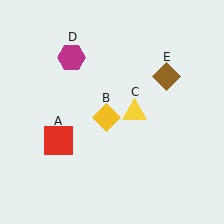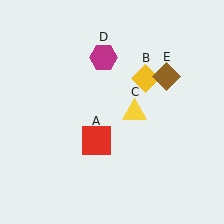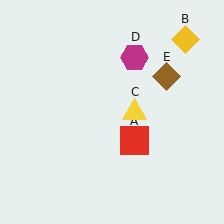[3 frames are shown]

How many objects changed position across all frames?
3 objects changed position: red square (object A), yellow diamond (object B), magenta hexagon (object D).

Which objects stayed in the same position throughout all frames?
Yellow triangle (object C) and brown diamond (object E) remained stationary.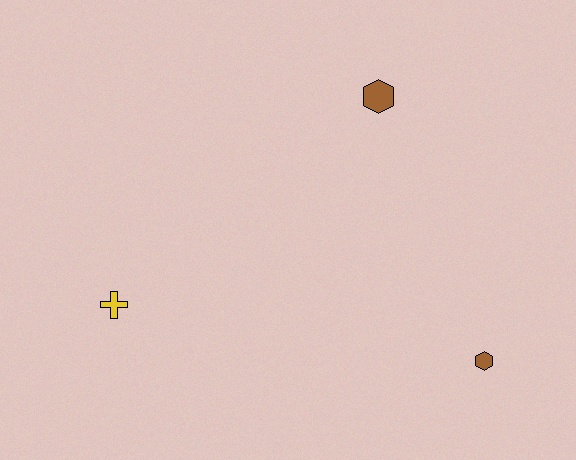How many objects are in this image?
There are 3 objects.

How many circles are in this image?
There are no circles.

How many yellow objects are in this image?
There is 1 yellow object.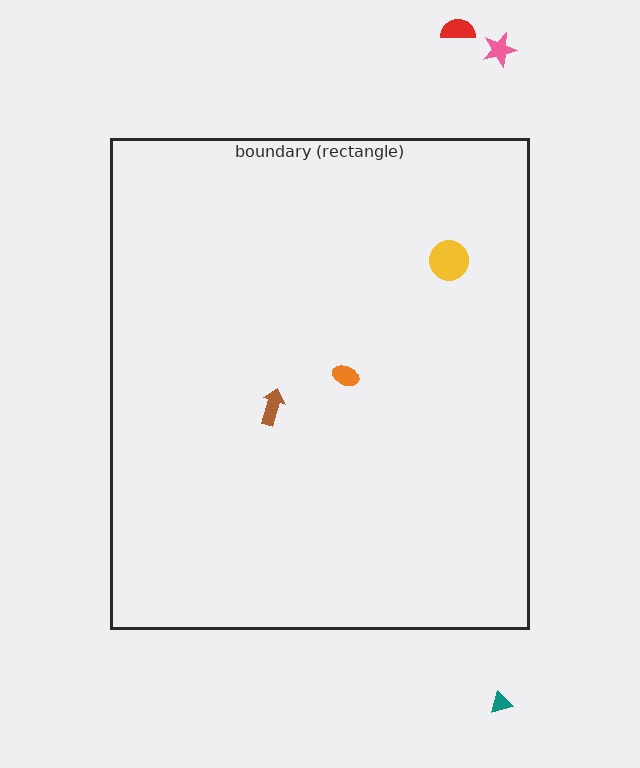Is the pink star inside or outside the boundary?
Outside.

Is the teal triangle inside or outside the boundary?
Outside.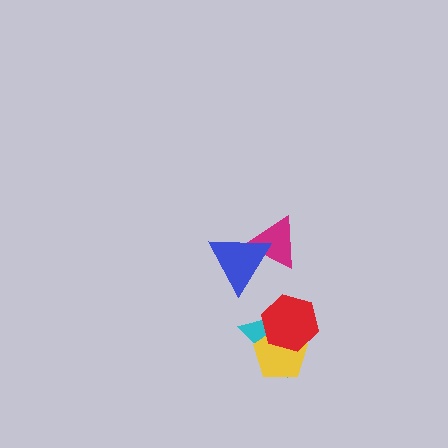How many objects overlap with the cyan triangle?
2 objects overlap with the cyan triangle.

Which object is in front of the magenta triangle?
The blue triangle is in front of the magenta triangle.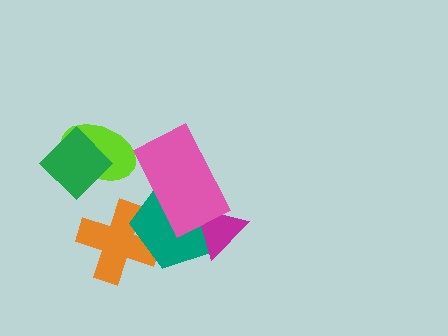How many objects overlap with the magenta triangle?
2 objects overlap with the magenta triangle.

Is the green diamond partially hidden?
No, no other shape covers it.